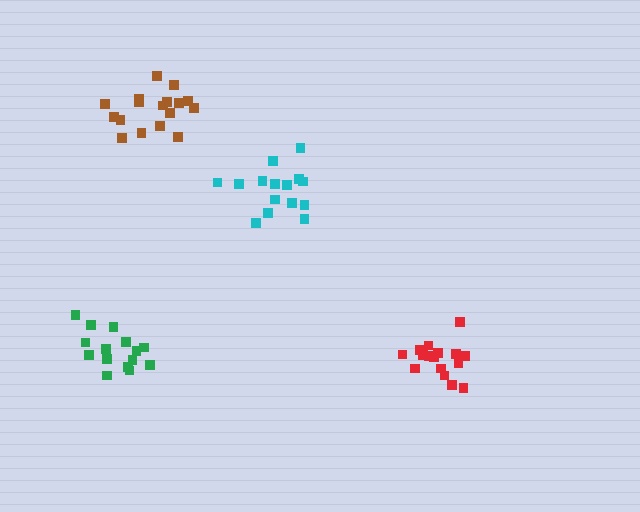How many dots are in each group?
Group 1: 15 dots, Group 2: 17 dots, Group 3: 16 dots, Group 4: 15 dots (63 total).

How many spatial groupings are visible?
There are 4 spatial groupings.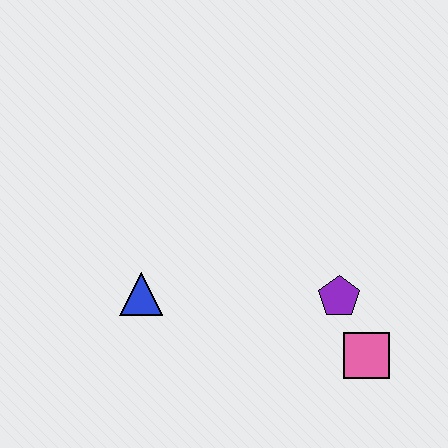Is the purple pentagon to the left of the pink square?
Yes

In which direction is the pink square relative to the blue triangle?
The pink square is to the right of the blue triangle.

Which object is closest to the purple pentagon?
The pink square is closest to the purple pentagon.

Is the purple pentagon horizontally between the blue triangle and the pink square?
Yes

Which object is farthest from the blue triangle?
The pink square is farthest from the blue triangle.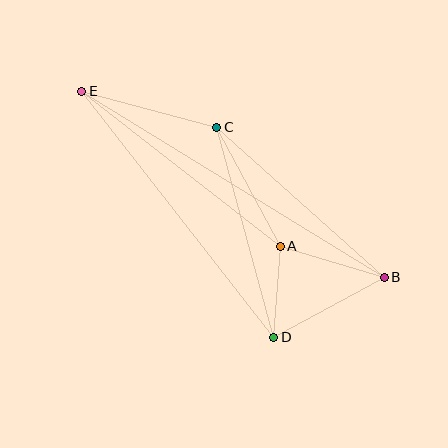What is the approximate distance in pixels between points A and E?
The distance between A and E is approximately 252 pixels.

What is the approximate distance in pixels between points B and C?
The distance between B and C is approximately 225 pixels.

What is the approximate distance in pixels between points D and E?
The distance between D and E is approximately 312 pixels.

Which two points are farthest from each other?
Points B and E are farthest from each other.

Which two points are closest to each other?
Points A and D are closest to each other.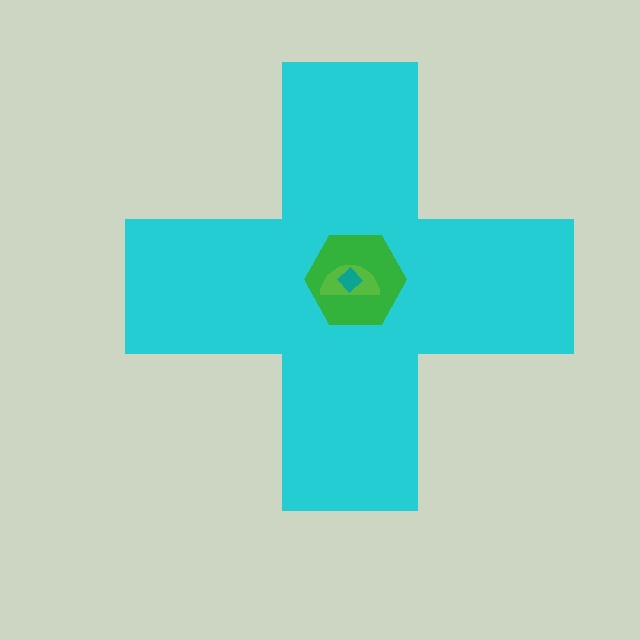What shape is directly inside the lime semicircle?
The teal diamond.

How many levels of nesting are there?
4.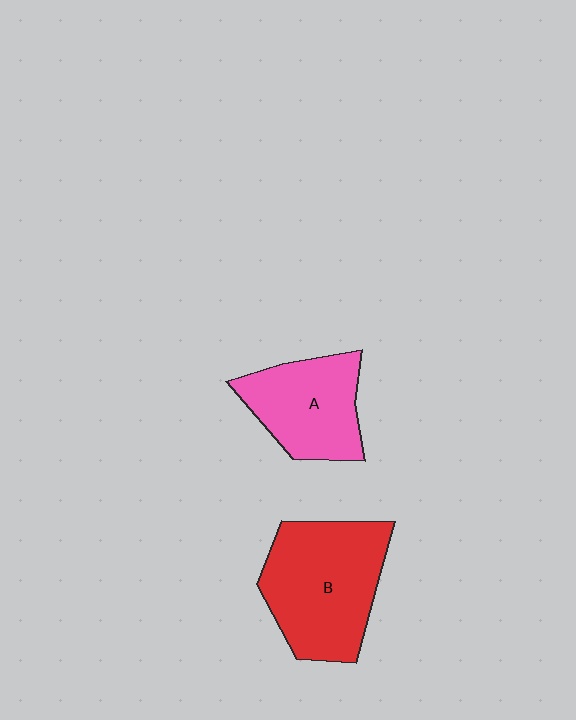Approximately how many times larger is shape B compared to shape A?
Approximately 1.4 times.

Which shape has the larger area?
Shape B (red).